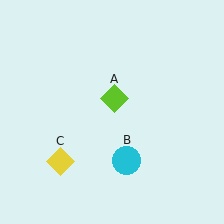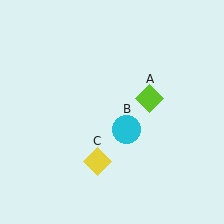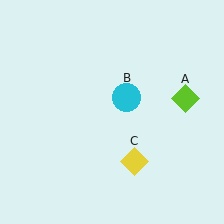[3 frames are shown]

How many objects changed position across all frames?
3 objects changed position: lime diamond (object A), cyan circle (object B), yellow diamond (object C).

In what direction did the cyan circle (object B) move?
The cyan circle (object B) moved up.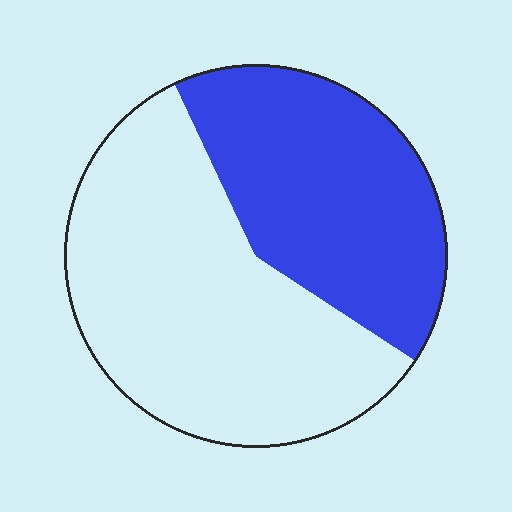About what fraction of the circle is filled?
About two fifths (2/5).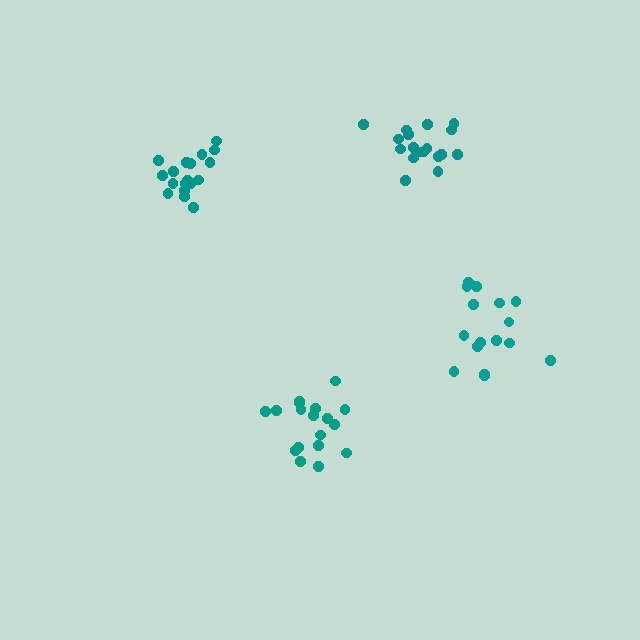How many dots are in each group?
Group 1: 18 dots, Group 2: 18 dots, Group 3: 18 dots, Group 4: 16 dots (70 total).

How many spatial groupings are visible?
There are 4 spatial groupings.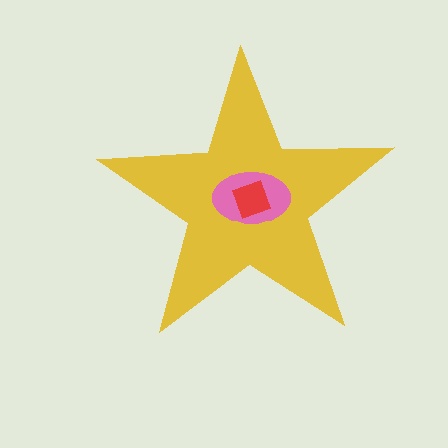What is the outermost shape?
The yellow star.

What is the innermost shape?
The red diamond.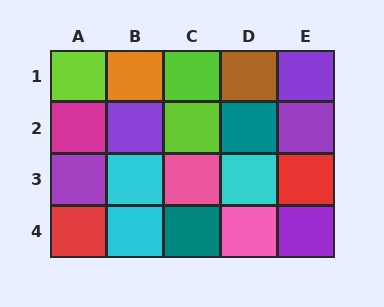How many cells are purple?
5 cells are purple.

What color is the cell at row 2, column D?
Teal.